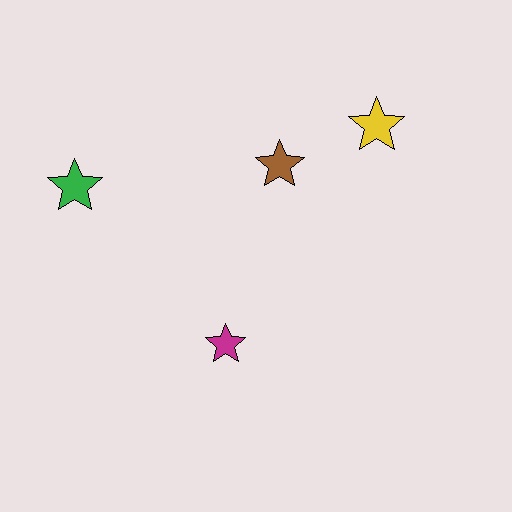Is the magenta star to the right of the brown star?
No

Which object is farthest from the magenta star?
The yellow star is farthest from the magenta star.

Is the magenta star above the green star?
No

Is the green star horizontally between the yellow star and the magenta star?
No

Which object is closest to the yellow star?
The brown star is closest to the yellow star.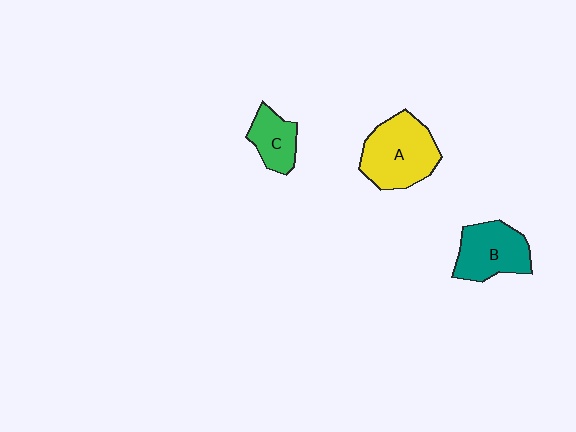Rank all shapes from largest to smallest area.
From largest to smallest: A (yellow), B (teal), C (green).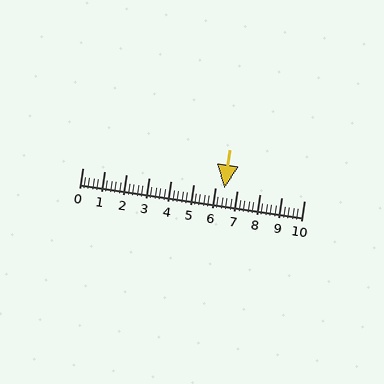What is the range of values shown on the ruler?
The ruler shows values from 0 to 10.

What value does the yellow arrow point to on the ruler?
The yellow arrow points to approximately 6.4.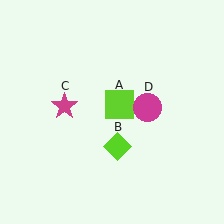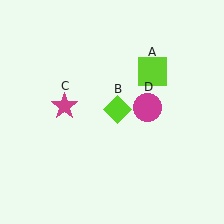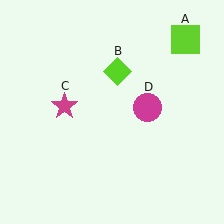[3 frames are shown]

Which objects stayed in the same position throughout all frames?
Magenta star (object C) and magenta circle (object D) remained stationary.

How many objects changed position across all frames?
2 objects changed position: lime square (object A), lime diamond (object B).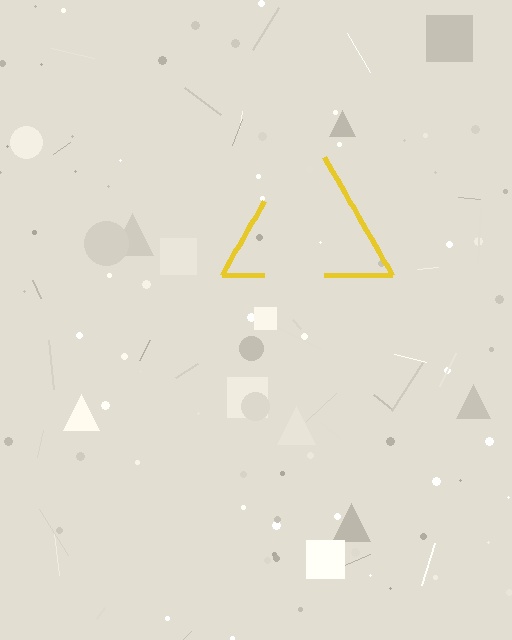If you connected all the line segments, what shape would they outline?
They would outline a triangle.